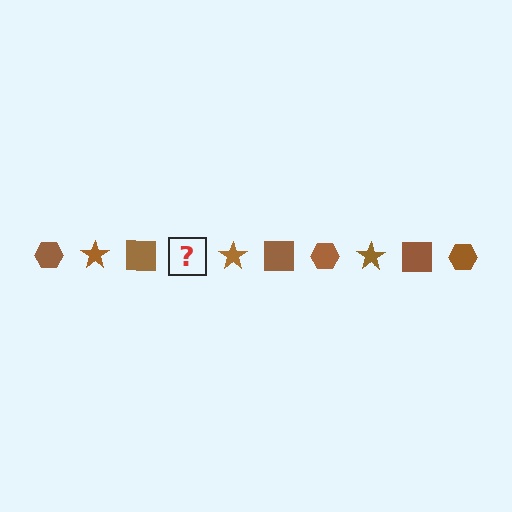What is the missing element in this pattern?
The missing element is a brown hexagon.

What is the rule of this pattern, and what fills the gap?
The rule is that the pattern cycles through hexagon, star, square shapes in brown. The gap should be filled with a brown hexagon.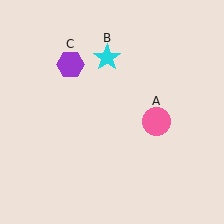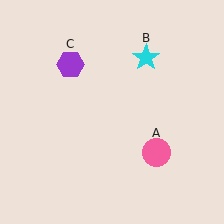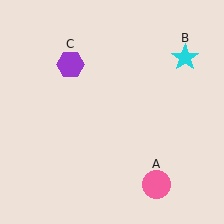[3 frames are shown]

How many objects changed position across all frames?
2 objects changed position: pink circle (object A), cyan star (object B).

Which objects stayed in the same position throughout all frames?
Purple hexagon (object C) remained stationary.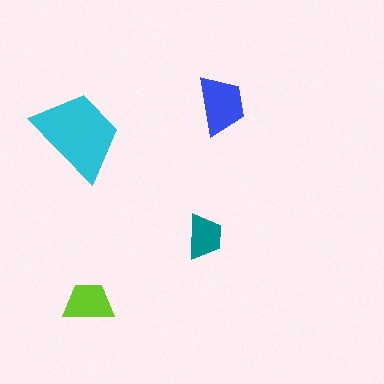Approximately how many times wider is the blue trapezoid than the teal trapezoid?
About 1.5 times wider.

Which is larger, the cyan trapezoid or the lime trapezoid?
The cyan one.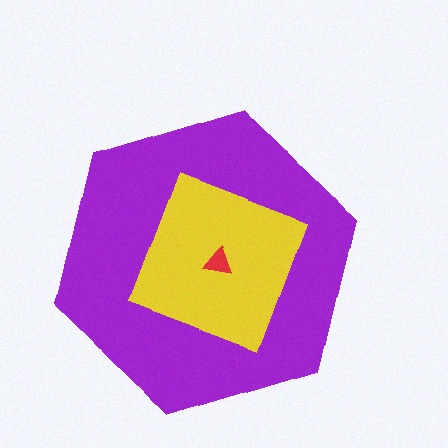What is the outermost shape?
The purple hexagon.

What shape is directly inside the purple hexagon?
The yellow square.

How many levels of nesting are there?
3.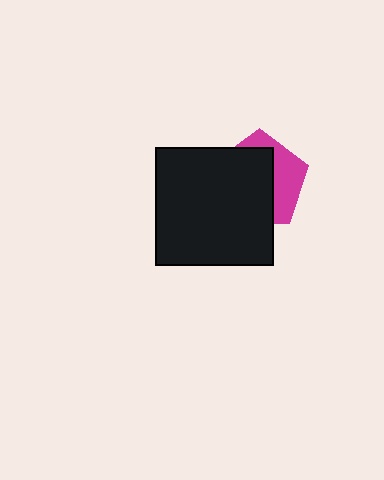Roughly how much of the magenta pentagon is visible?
A small part of it is visible (roughly 37%).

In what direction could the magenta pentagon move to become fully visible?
The magenta pentagon could move toward the upper-right. That would shift it out from behind the black square entirely.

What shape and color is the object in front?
The object in front is a black square.